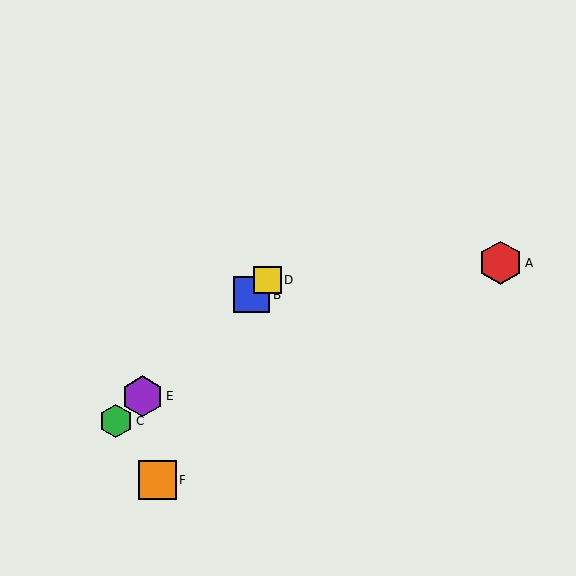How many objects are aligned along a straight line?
4 objects (B, C, D, E) are aligned along a straight line.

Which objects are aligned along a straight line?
Objects B, C, D, E are aligned along a straight line.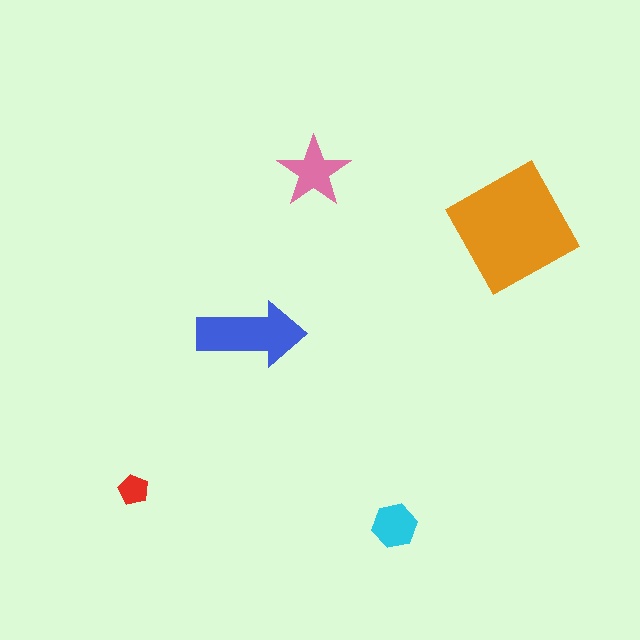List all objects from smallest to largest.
The red pentagon, the cyan hexagon, the pink star, the blue arrow, the orange square.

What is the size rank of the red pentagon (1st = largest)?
5th.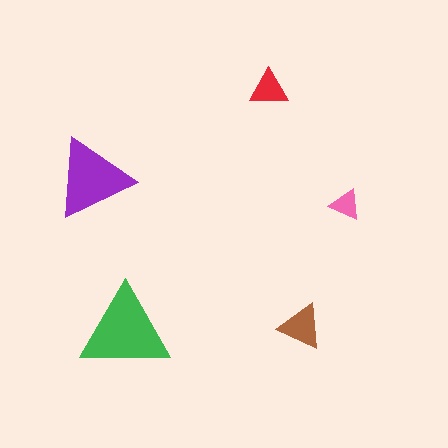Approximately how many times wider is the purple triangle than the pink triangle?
About 2.5 times wider.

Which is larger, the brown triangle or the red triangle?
The brown one.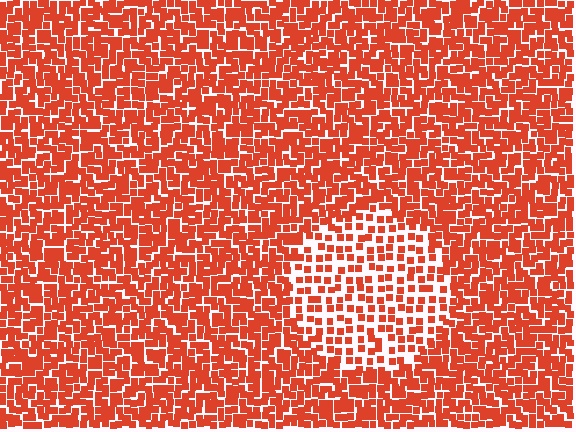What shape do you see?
I see a circle.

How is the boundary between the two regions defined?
The boundary is defined by a change in element density (approximately 2.0x ratio). All elements are the same color, size, and shape.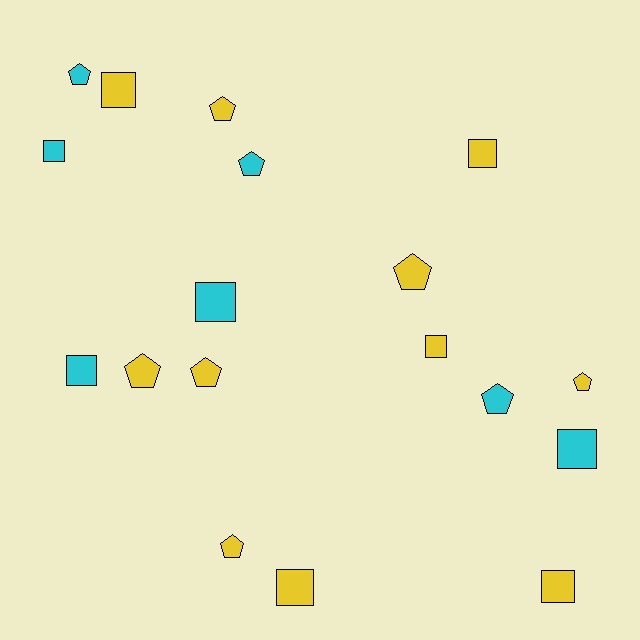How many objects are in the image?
There are 18 objects.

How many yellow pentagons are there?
There are 6 yellow pentagons.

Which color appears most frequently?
Yellow, with 11 objects.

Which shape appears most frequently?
Square, with 9 objects.